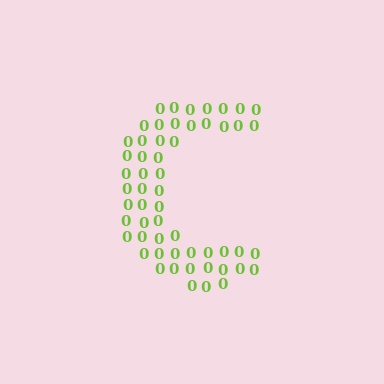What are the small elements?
The small elements are digit 0's.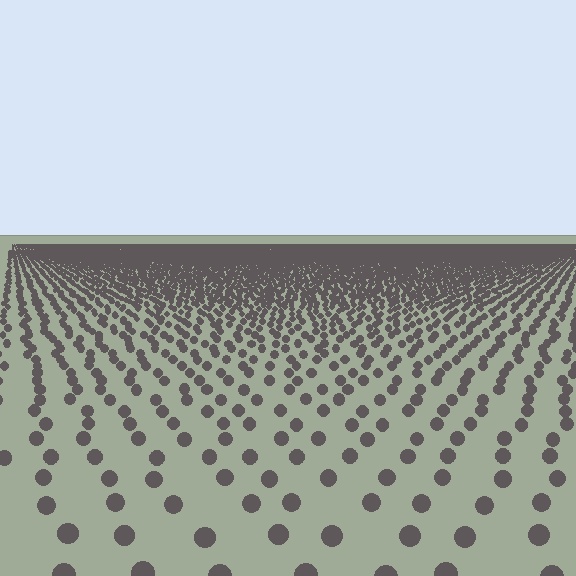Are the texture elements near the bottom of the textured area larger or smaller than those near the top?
Larger. Near the bottom, elements are closer to the viewer and appear at a bigger on-screen size.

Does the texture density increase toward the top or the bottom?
Density increases toward the top.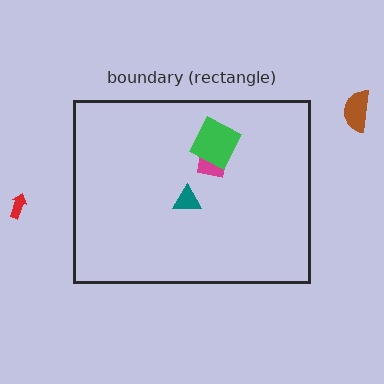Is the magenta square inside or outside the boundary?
Inside.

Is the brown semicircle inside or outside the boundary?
Outside.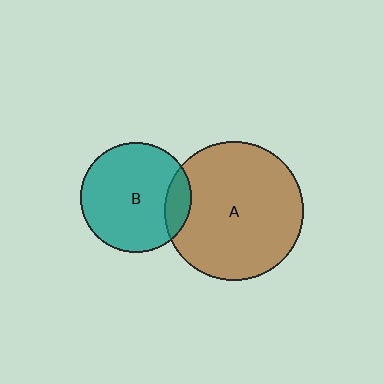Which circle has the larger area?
Circle A (brown).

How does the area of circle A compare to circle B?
Approximately 1.6 times.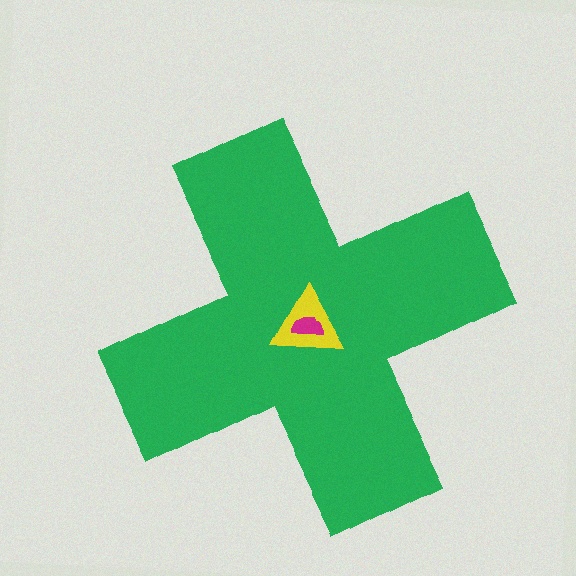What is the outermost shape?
The green cross.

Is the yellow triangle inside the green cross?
Yes.